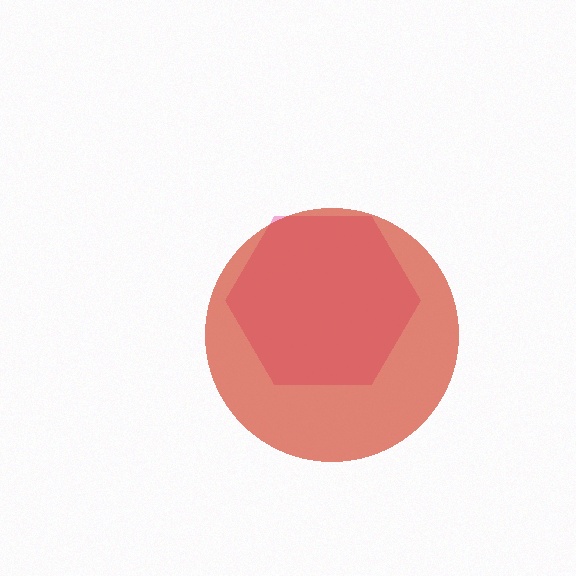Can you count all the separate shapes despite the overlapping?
Yes, there are 2 separate shapes.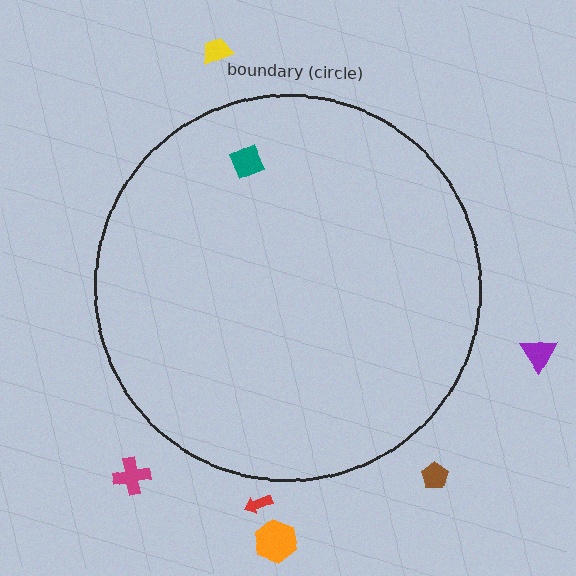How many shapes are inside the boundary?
1 inside, 6 outside.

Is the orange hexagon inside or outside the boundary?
Outside.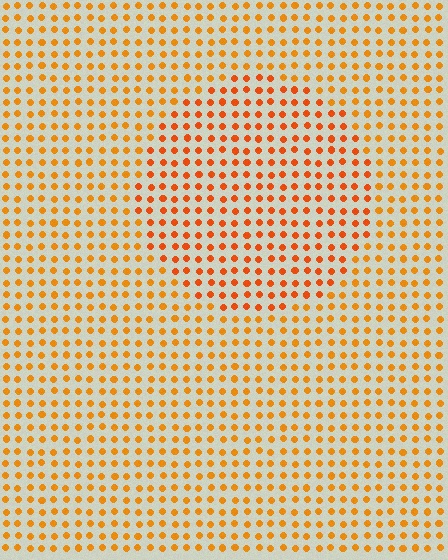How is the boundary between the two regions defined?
The boundary is defined purely by a slight shift in hue (about 17 degrees). Spacing, size, and orientation are identical on both sides.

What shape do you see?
I see a circle.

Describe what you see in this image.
The image is filled with small orange elements in a uniform arrangement. A circle-shaped region is visible where the elements are tinted to a slightly different hue, forming a subtle color boundary.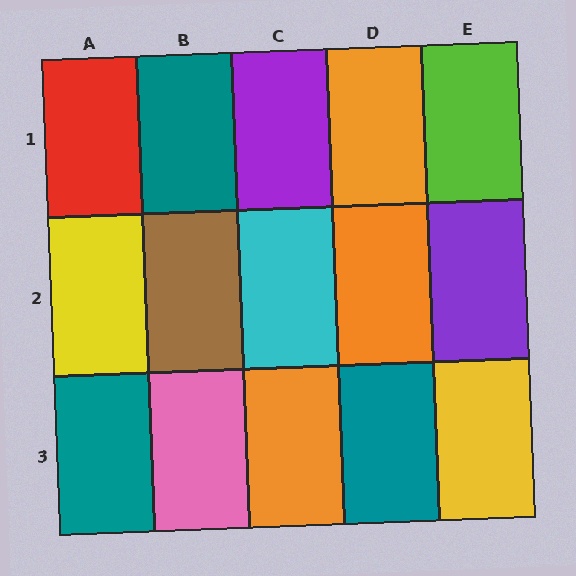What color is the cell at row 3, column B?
Pink.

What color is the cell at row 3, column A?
Teal.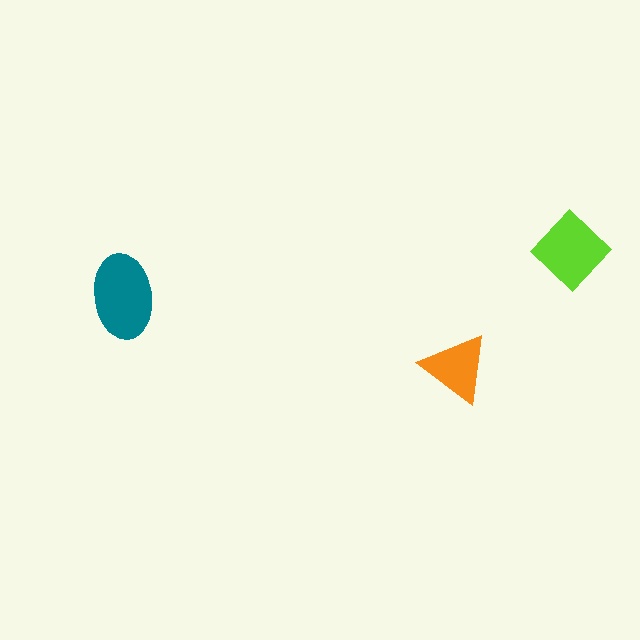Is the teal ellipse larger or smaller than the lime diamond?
Larger.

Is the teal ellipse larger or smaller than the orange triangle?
Larger.